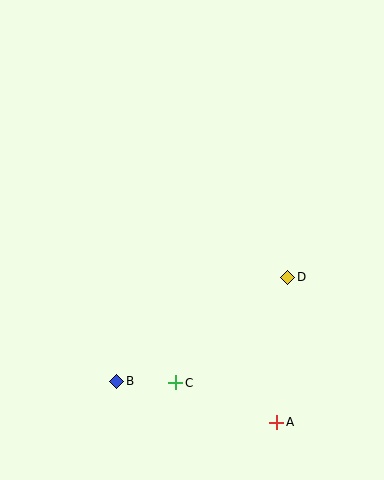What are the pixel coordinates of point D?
Point D is at (288, 277).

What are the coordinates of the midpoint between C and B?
The midpoint between C and B is at (146, 382).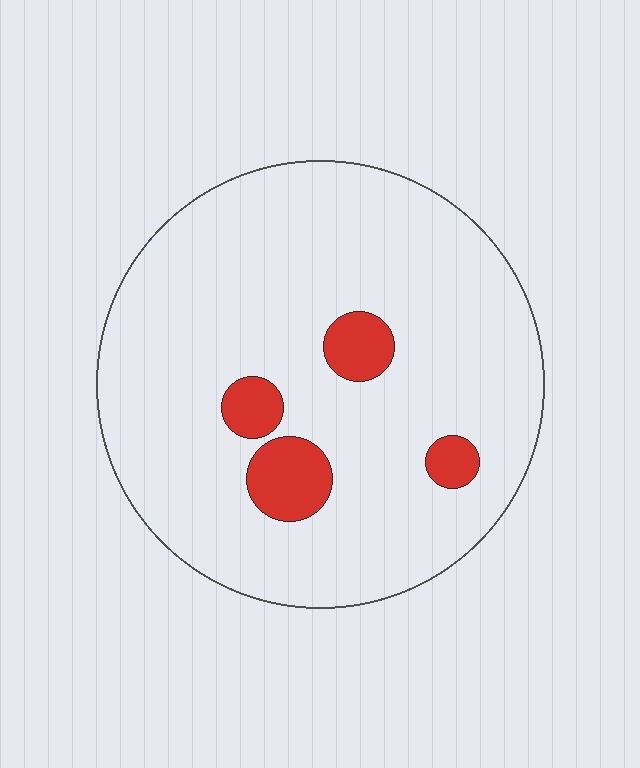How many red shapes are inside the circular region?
4.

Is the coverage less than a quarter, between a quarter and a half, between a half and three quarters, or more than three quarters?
Less than a quarter.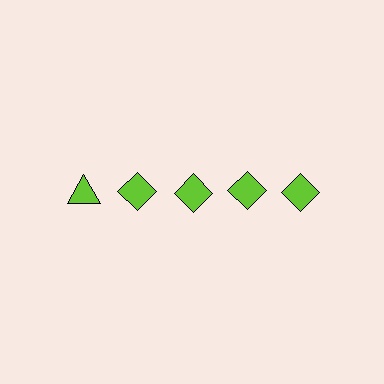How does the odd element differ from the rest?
It has a different shape: triangle instead of diamond.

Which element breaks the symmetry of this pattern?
The lime triangle in the top row, leftmost column breaks the symmetry. All other shapes are lime diamonds.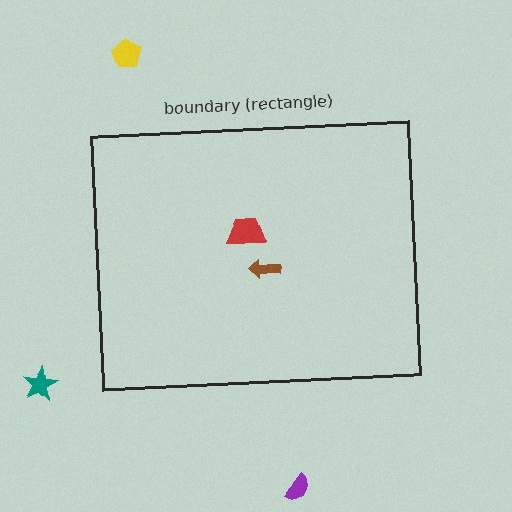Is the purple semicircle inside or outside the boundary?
Outside.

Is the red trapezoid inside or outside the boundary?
Inside.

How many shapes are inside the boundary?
2 inside, 3 outside.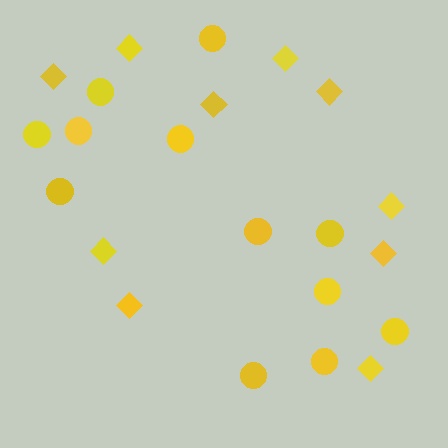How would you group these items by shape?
There are 2 groups: one group of diamonds (10) and one group of circles (12).